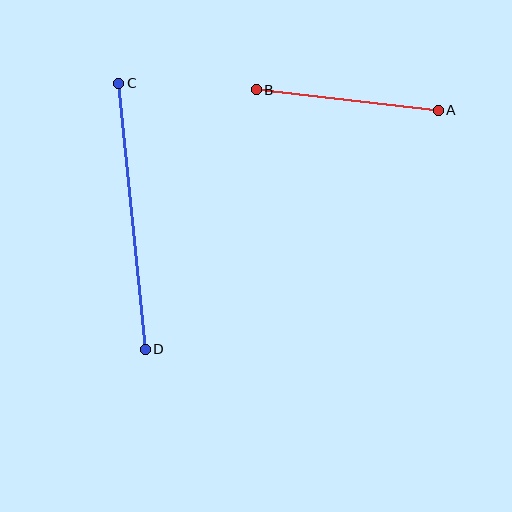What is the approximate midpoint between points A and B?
The midpoint is at approximately (347, 100) pixels.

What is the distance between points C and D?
The distance is approximately 267 pixels.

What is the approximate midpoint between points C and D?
The midpoint is at approximately (132, 216) pixels.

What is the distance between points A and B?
The distance is approximately 183 pixels.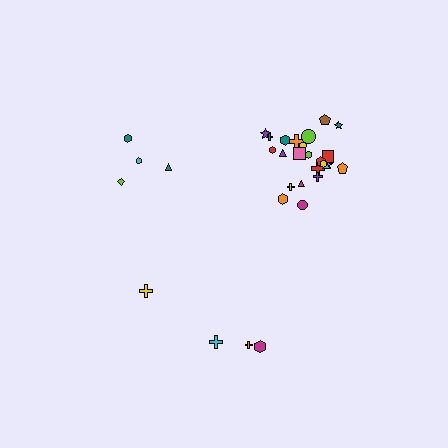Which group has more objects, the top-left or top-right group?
The top-right group.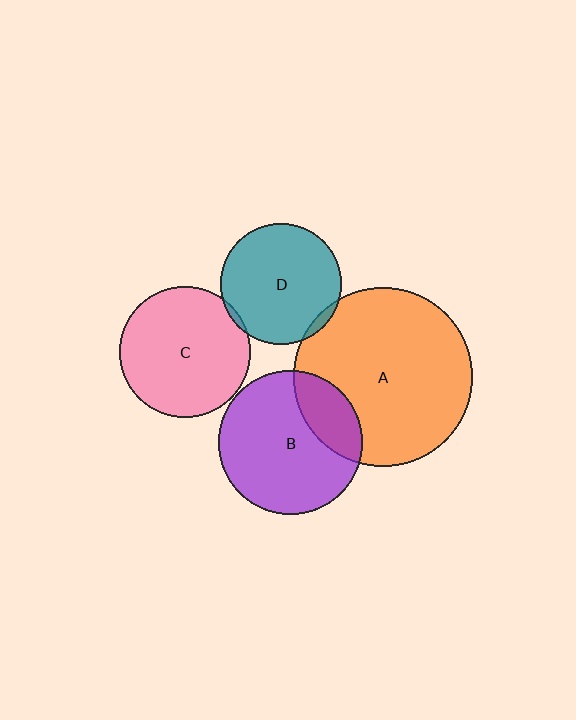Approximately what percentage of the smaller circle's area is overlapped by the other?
Approximately 5%.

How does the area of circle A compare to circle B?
Approximately 1.5 times.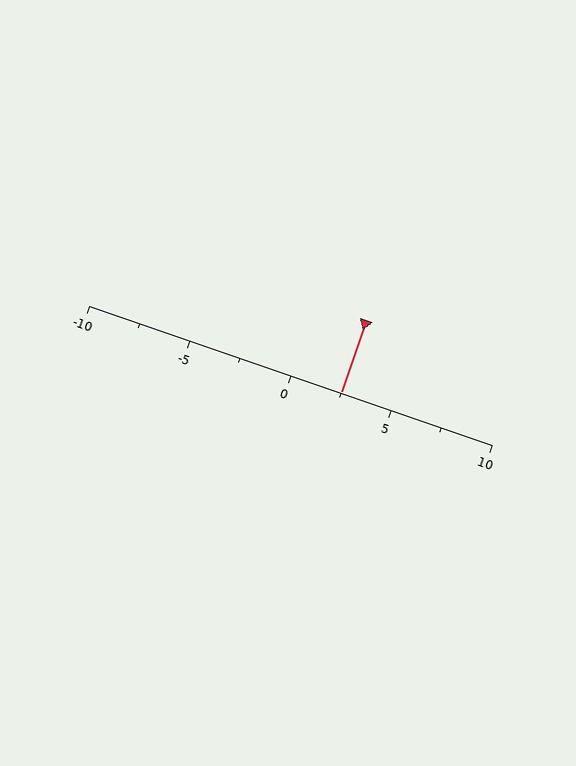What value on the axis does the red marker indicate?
The marker indicates approximately 2.5.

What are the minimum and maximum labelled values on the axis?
The axis runs from -10 to 10.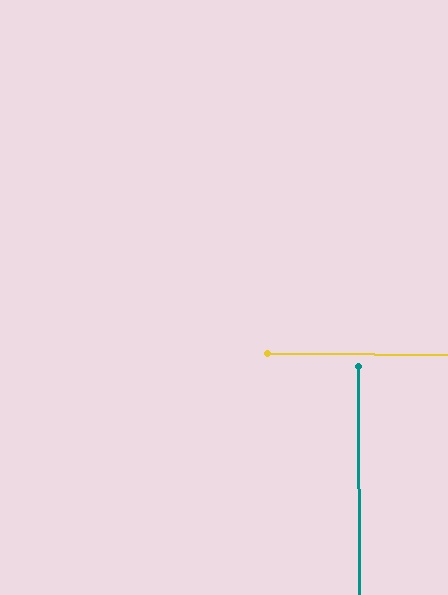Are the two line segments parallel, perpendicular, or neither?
Perpendicular — they meet at approximately 89°.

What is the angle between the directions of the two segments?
Approximately 89 degrees.